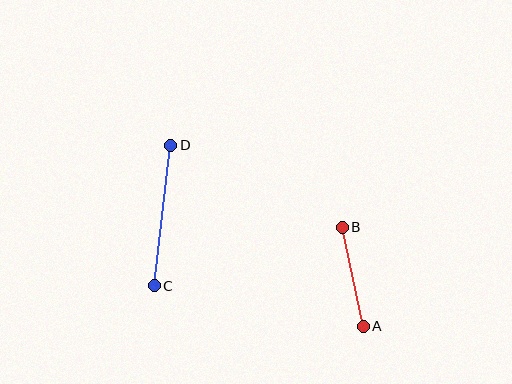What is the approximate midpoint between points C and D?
The midpoint is at approximately (162, 216) pixels.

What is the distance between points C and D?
The distance is approximately 142 pixels.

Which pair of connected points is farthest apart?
Points C and D are farthest apart.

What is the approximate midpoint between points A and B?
The midpoint is at approximately (353, 277) pixels.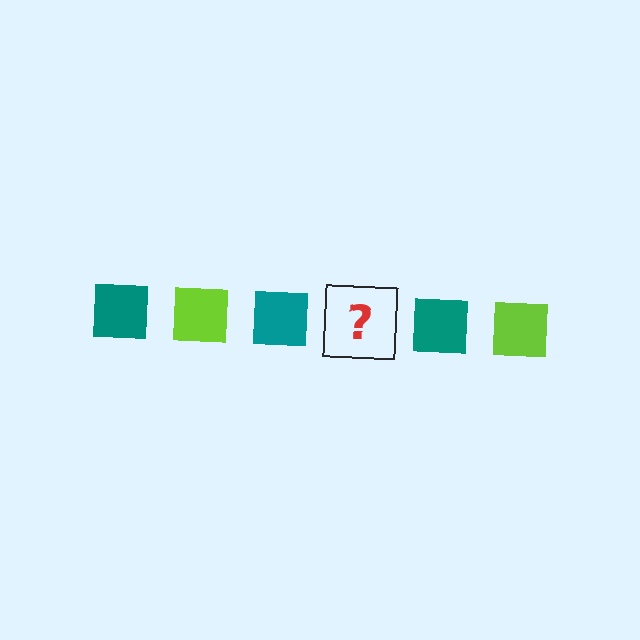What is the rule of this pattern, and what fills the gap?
The rule is that the pattern cycles through teal, lime squares. The gap should be filled with a lime square.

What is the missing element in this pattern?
The missing element is a lime square.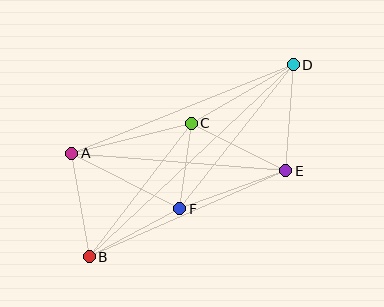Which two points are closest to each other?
Points C and F are closest to each other.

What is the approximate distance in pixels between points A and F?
The distance between A and F is approximately 121 pixels.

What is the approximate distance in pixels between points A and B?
The distance between A and B is approximately 105 pixels.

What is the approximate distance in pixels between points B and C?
The distance between B and C is approximately 168 pixels.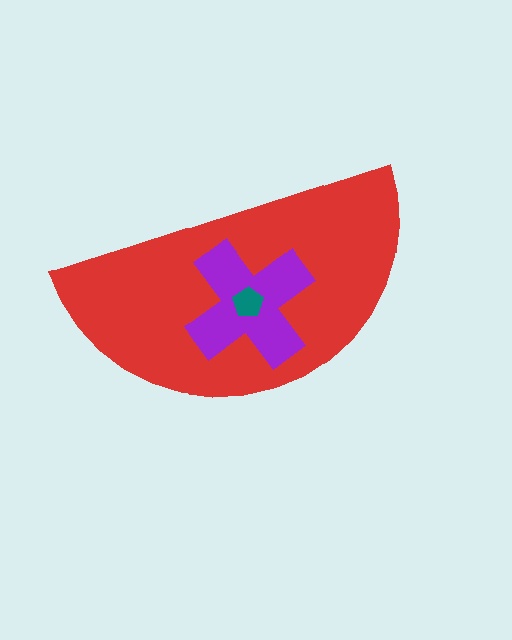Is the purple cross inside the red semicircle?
Yes.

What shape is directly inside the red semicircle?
The purple cross.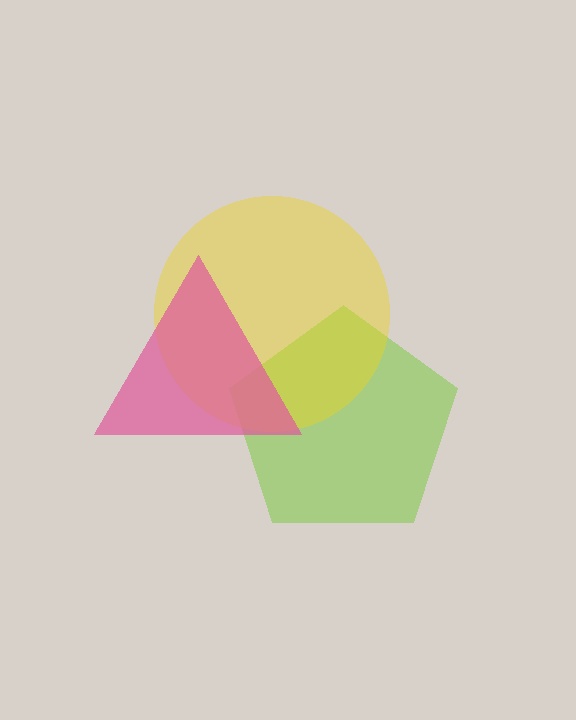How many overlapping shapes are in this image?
There are 3 overlapping shapes in the image.